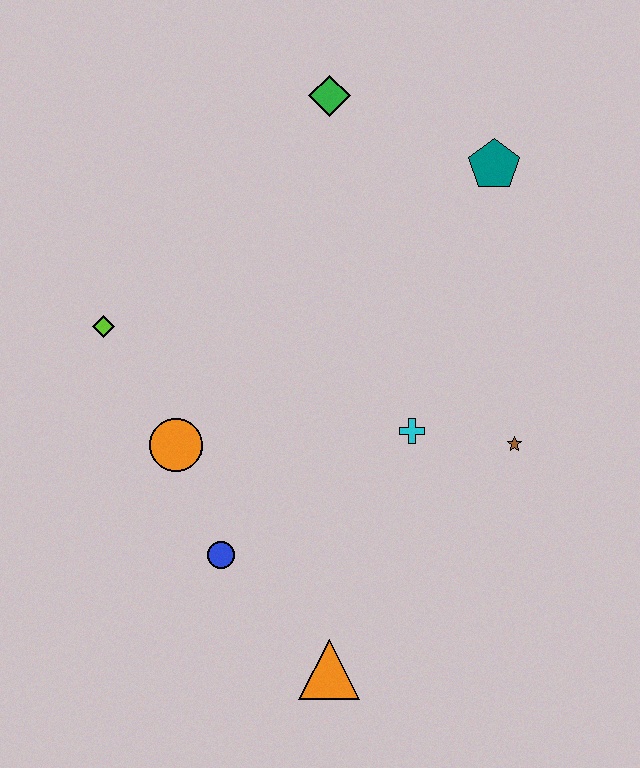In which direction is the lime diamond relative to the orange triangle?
The lime diamond is above the orange triangle.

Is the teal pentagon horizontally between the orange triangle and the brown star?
Yes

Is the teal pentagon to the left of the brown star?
Yes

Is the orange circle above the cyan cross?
No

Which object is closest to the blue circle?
The orange circle is closest to the blue circle.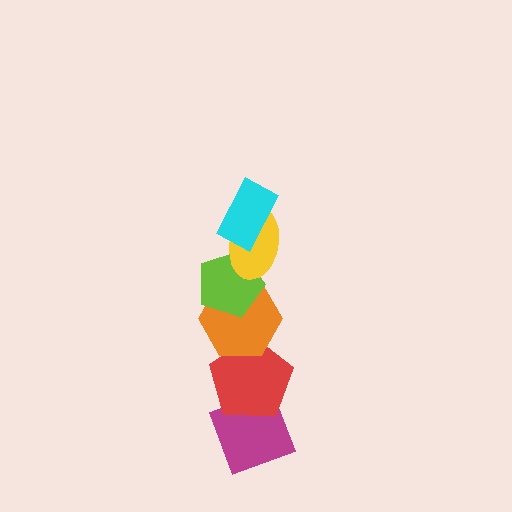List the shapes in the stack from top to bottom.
From top to bottom: the cyan rectangle, the yellow ellipse, the lime pentagon, the orange hexagon, the red pentagon, the magenta diamond.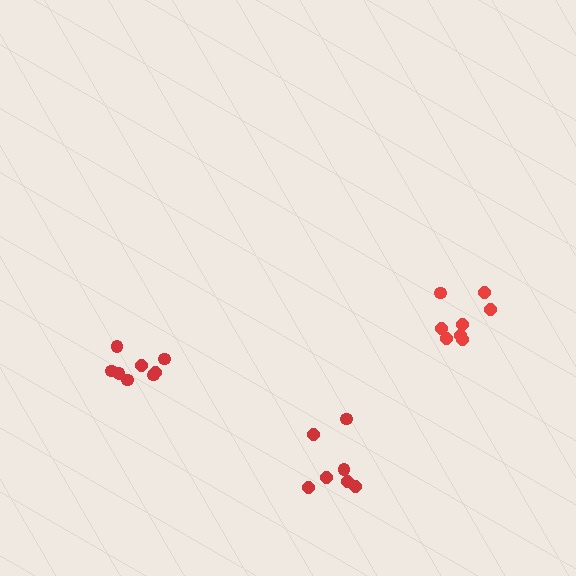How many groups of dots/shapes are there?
There are 3 groups.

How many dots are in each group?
Group 1: 8 dots, Group 2: 7 dots, Group 3: 8 dots (23 total).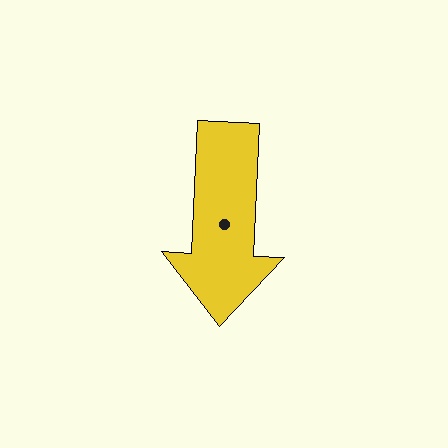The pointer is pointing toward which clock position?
Roughly 6 o'clock.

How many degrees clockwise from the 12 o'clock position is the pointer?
Approximately 183 degrees.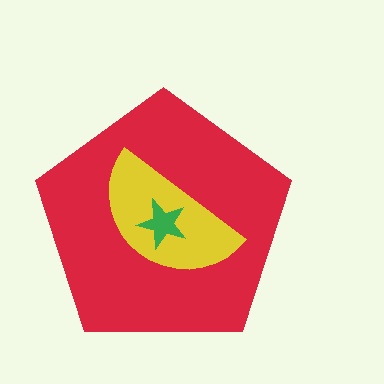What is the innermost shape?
The green star.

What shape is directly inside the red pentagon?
The yellow semicircle.